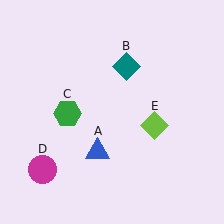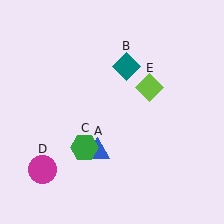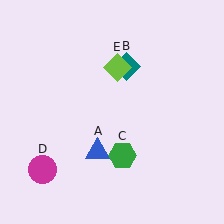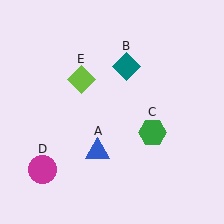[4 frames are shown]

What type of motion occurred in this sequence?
The green hexagon (object C), lime diamond (object E) rotated counterclockwise around the center of the scene.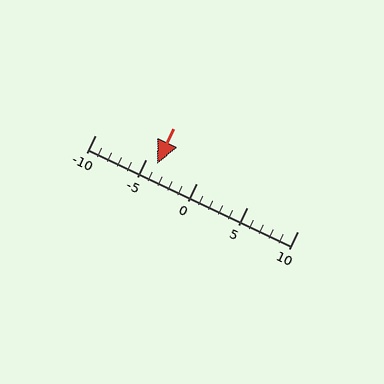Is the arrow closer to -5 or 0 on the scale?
The arrow is closer to -5.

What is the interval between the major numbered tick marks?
The major tick marks are spaced 5 units apart.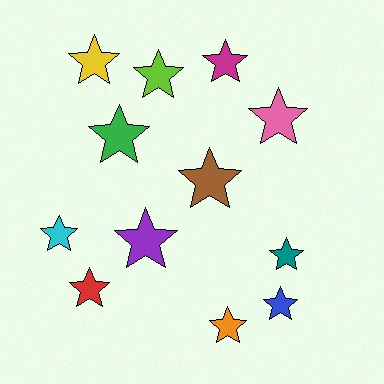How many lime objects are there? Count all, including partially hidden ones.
There is 1 lime object.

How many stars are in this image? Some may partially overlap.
There are 12 stars.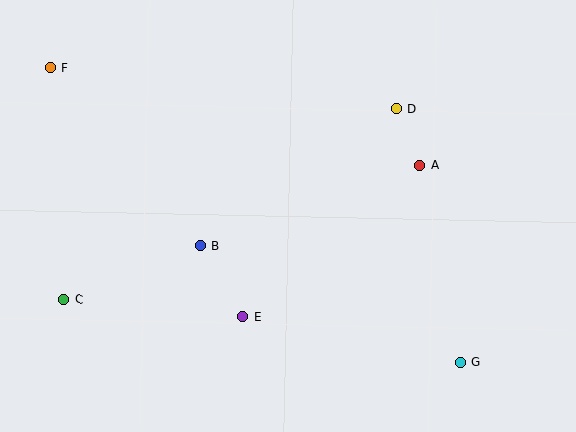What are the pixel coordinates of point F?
Point F is at (50, 67).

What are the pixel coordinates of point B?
Point B is at (201, 246).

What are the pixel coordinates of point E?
Point E is at (243, 317).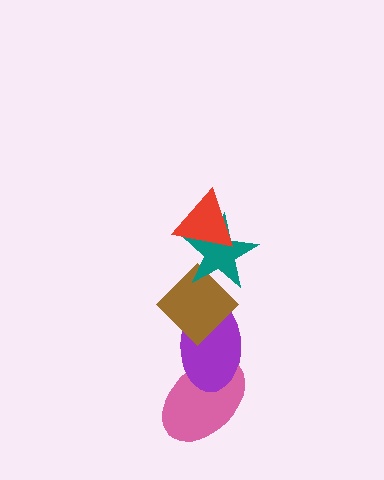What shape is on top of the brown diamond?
The teal star is on top of the brown diamond.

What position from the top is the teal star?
The teal star is 2nd from the top.